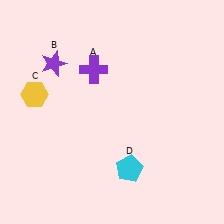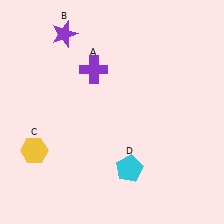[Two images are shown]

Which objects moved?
The objects that moved are: the purple star (B), the yellow hexagon (C).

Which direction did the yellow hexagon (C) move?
The yellow hexagon (C) moved down.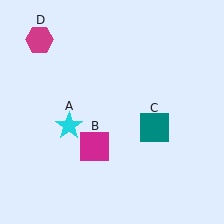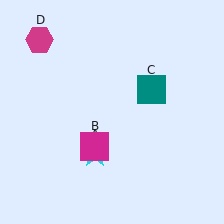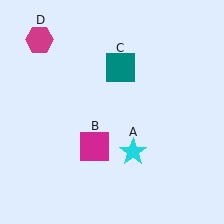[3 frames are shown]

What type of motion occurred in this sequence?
The cyan star (object A), teal square (object C) rotated counterclockwise around the center of the scene.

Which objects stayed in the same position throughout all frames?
Magenta square (object B) and magenta hexagon (object D) remained stationary.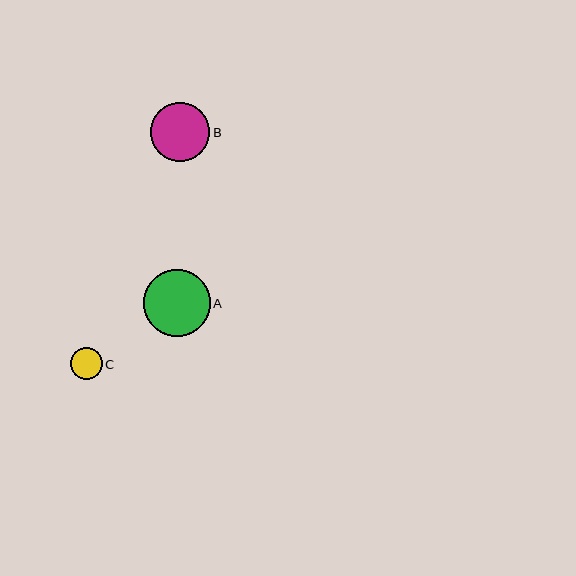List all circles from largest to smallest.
From largest to smallest: A, B, C.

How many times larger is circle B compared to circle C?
Circle B is approximately 1.8 times the size of circle C.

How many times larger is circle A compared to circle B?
Circle A is approximately 1.1 times the size of circle B.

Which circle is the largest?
Circle A is the largest with a size of approximately 67 pixels.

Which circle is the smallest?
Circle C is the smallest with a size of approximately 32 pixels.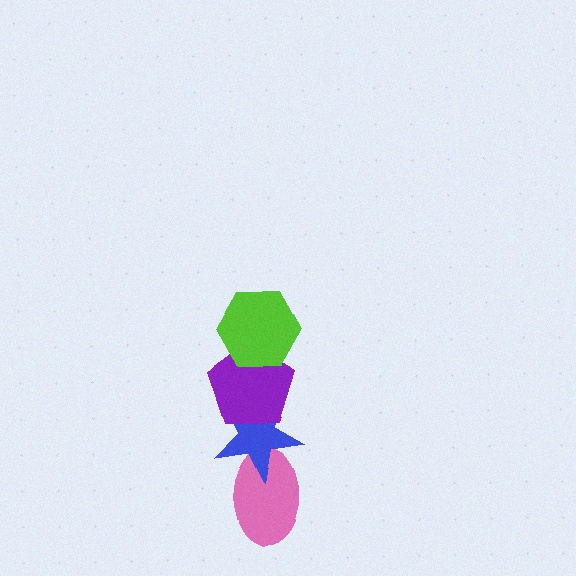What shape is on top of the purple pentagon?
The lime hexagon is on top of the purple pentagon.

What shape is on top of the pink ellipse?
The blue star is on top of the pink ellipse.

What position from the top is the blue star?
The blue star is 3rd from the top.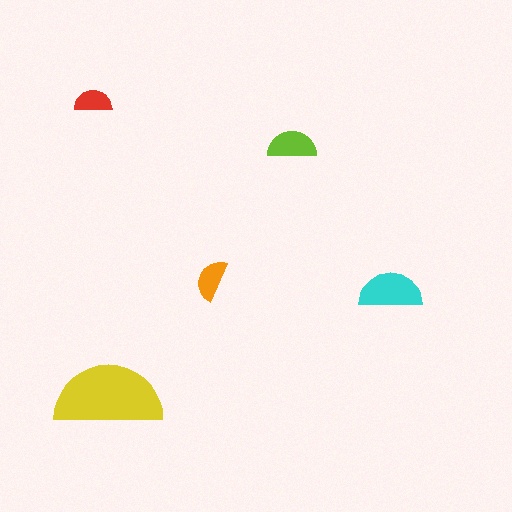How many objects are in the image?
There are 5 objects in the image.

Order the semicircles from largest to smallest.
the yellow one, the cyan one, the lime one, the orange one, the red one.